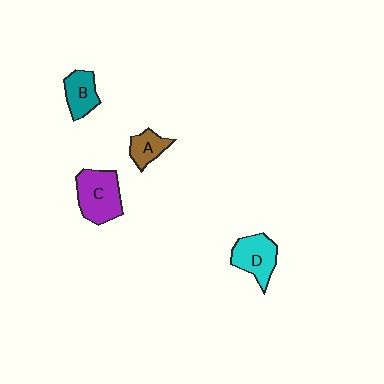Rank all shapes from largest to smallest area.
From largest to smallest: C (purple), D (cyan), B (teal), A (brown).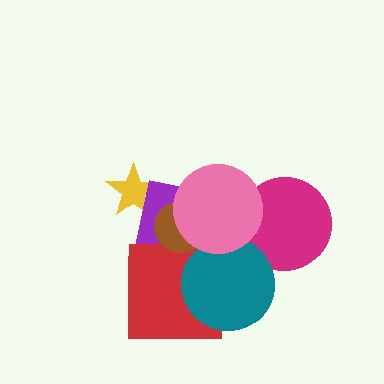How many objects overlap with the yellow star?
1 object overlaps with the yellow star.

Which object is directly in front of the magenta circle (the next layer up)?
The teal circle is directly in front of the magenta circle.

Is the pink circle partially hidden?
No, no other shape covers it.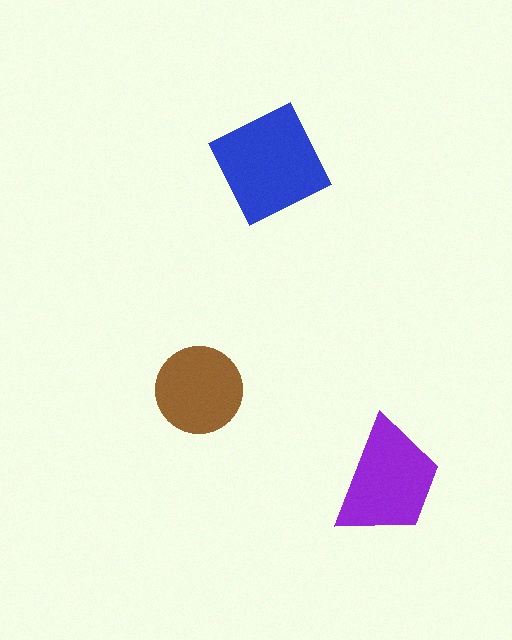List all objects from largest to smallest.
The blue square, the purple trapezoid, the brown circle.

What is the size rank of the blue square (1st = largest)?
1st.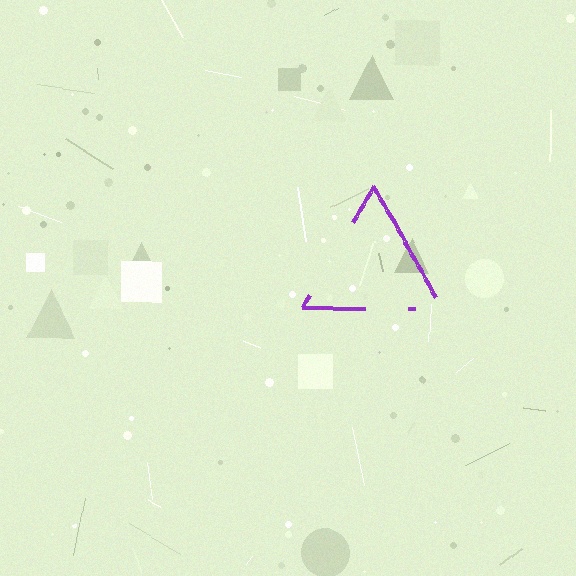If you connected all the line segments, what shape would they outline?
They would outline a triangle.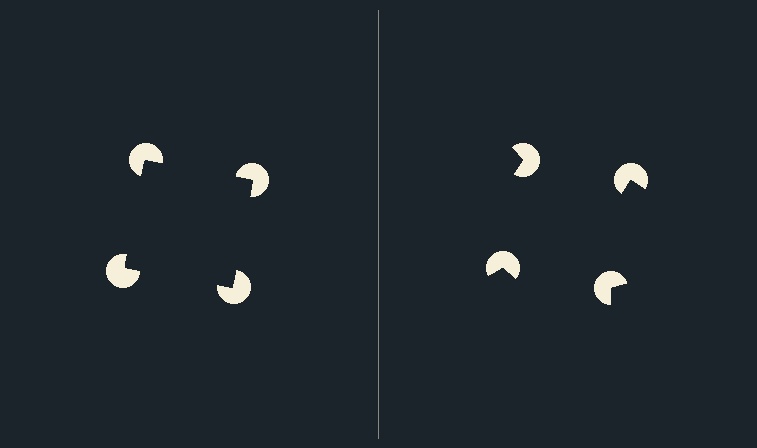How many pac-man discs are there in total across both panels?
8 — 4 on each side.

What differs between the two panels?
The pac-man discs are positioned identically on both sides; only the wedge orientations differ. On the left they align to a square; on the right they are misaligned.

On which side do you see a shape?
An illusory square appears on the left side. On the right side the wedge cuts are rotated, so no coherent shape forms.